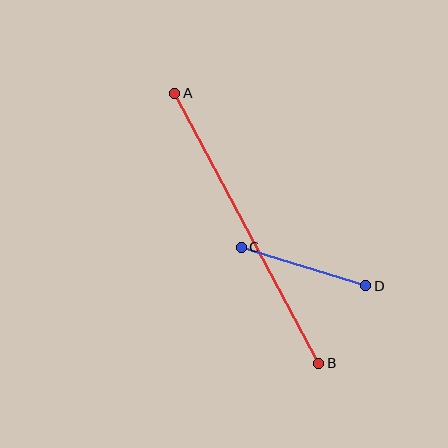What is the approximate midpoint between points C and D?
The midpoint is at approximately (304, 266) pixels.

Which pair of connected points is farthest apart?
Points A and B are farthest apart.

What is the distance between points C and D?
The distance is approximately 130 pixels.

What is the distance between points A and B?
The distance is approximately 306 pixels.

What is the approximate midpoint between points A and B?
The midpoint is at approximately (247, 228) pixels.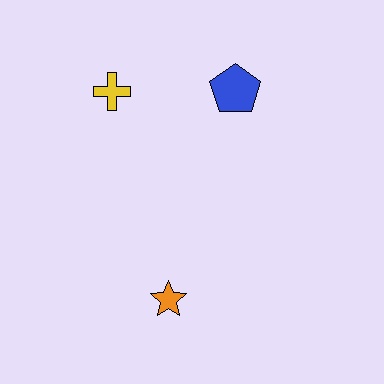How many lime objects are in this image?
There are no lime objects.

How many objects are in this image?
There are 3 objects.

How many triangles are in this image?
There are no triangles.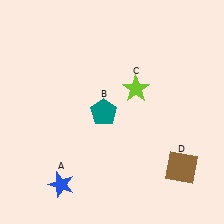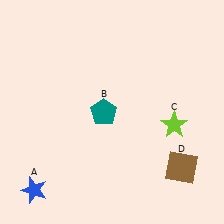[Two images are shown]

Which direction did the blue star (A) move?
The blue star (A) moved left.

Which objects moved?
The objects that moved are: the blue star (A), the lime star (C).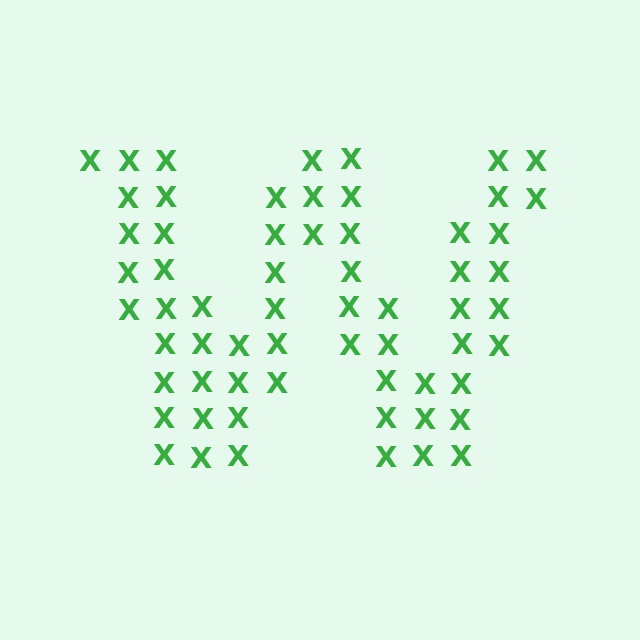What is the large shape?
The large shape is the letter W.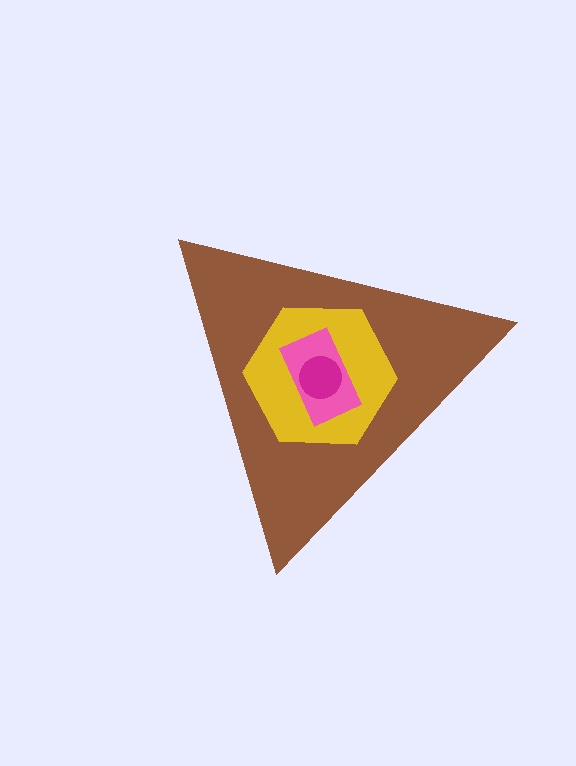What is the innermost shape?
The magenta circle.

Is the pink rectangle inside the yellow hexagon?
Yes.